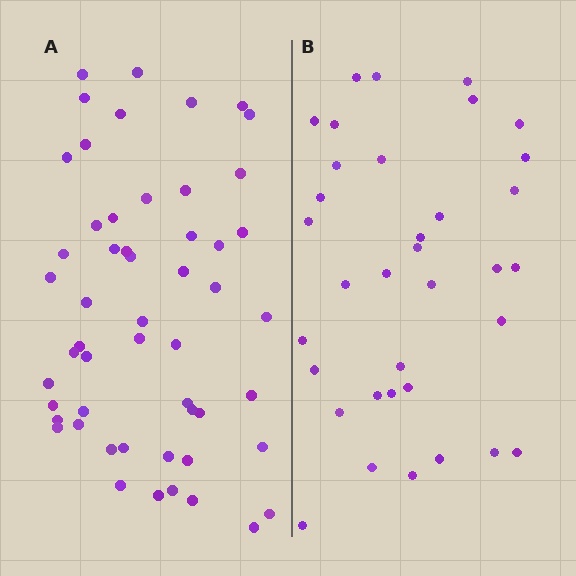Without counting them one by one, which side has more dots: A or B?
Region A (the left region) has more dots.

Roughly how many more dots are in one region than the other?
Region A has approximately 20 more dots than region B.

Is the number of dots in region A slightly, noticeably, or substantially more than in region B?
Region A has substantially more. The ratio is roughly 1.5 to 1.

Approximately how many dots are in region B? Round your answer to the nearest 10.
About 40 dots. (The exact count is 35, which rounds to 40.)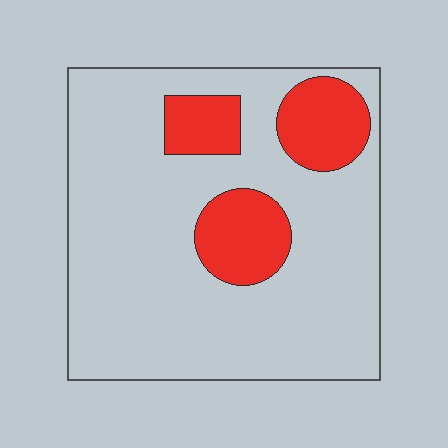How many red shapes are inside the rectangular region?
3.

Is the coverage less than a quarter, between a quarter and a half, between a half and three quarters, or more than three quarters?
Less than a quarter.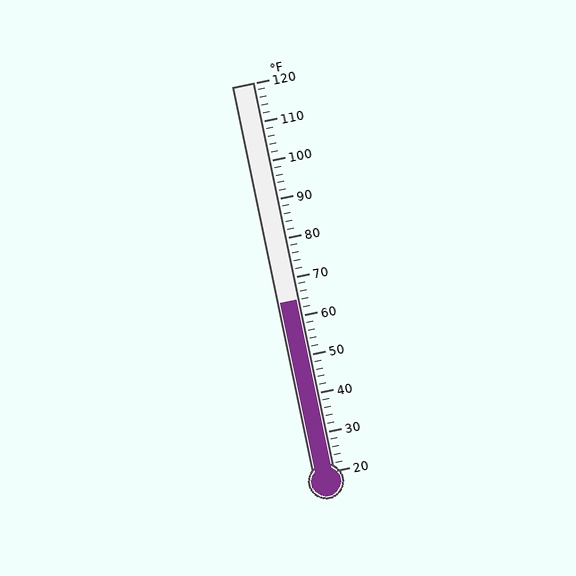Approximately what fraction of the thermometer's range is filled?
The thermometer is filled to approximately 45% of its range.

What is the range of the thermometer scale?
The thermometer scale ranges from 20°F to 120°F.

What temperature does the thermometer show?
The thermometer shows approximately 64°F.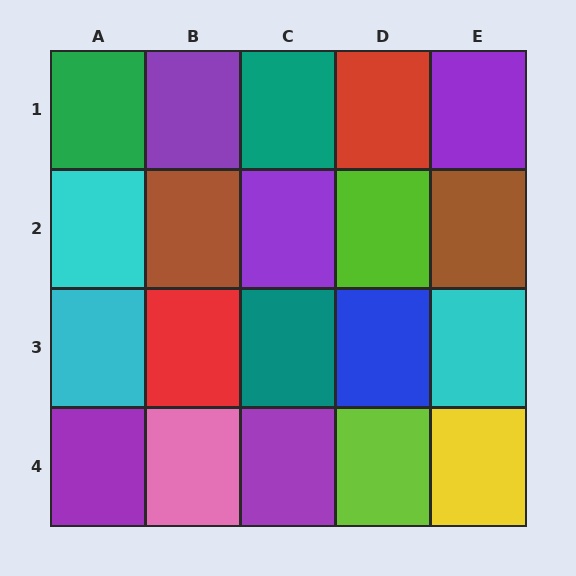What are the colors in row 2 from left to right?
Cyan, brown, purple, lime, brown.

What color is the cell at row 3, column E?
Cyan.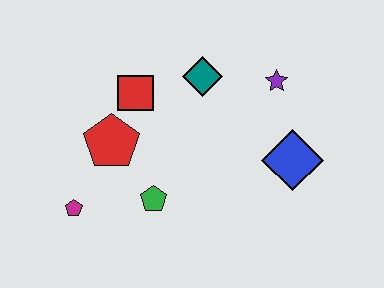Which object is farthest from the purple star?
The magenta pentagon is farthest from the purple star.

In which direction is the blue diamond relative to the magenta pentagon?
The blue diamond is to the right of the magenta pentagon.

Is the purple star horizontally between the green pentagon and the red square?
No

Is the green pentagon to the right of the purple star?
No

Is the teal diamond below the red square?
No